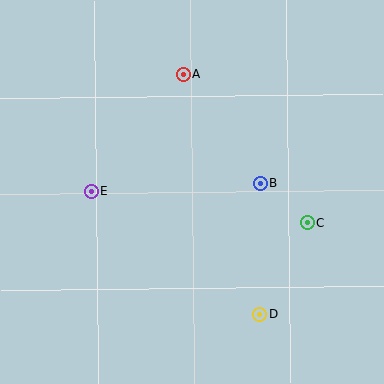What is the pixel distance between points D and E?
The distance between D and E is 209 pixels.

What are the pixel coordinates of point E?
Point E is at (91, 191).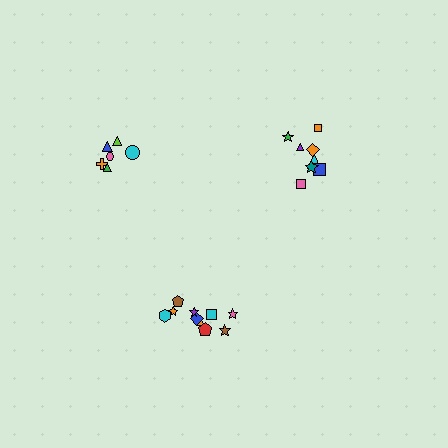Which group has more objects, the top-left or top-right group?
The top-right group.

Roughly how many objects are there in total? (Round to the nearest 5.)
Roughly 25 objects in total.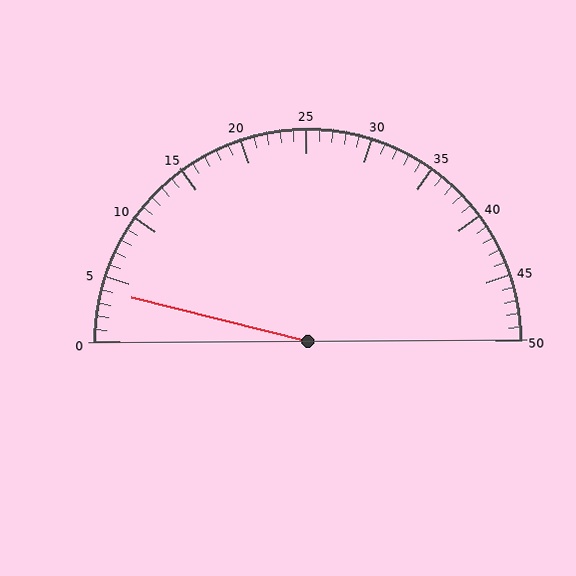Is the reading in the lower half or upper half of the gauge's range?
The reading is in the lower half of the range (0 to 50).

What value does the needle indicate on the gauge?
The needle indicates approximately 4.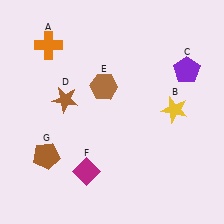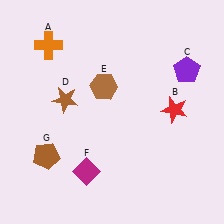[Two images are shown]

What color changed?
The star (B) changed from yellow in Image 1 to red in Image 2.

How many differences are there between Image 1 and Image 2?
There is 1 difference between the two images.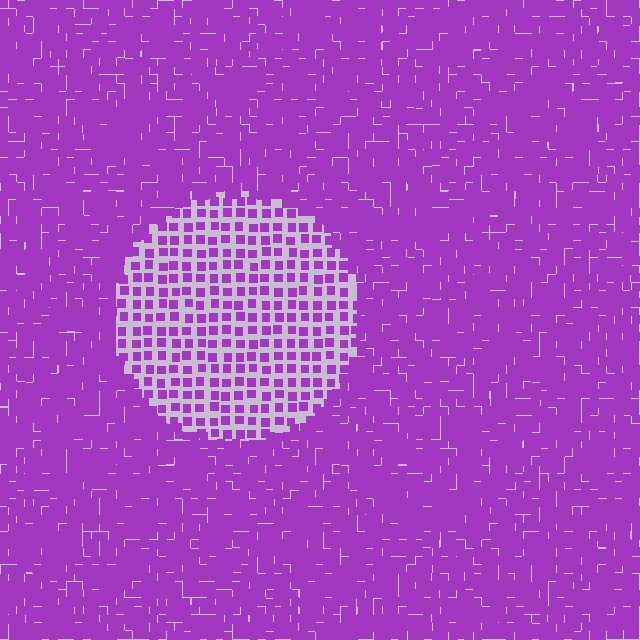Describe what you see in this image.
The image contains small purple elements arranged at two different densities. A circle-shaped region is visible where the elements are less densely packed than the surrounding area.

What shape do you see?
I see a circle.